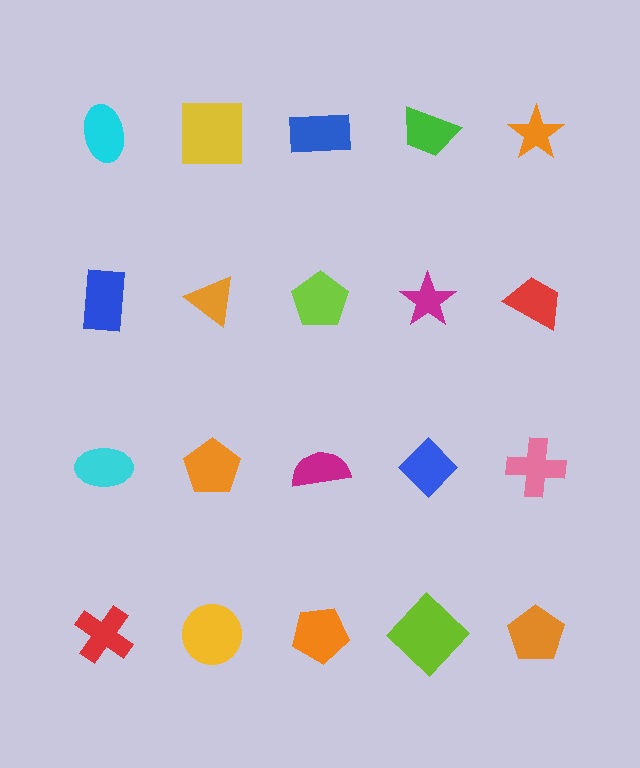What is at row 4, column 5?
An orange pentagon.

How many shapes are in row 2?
5 shapes.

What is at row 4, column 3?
An orange pentagon.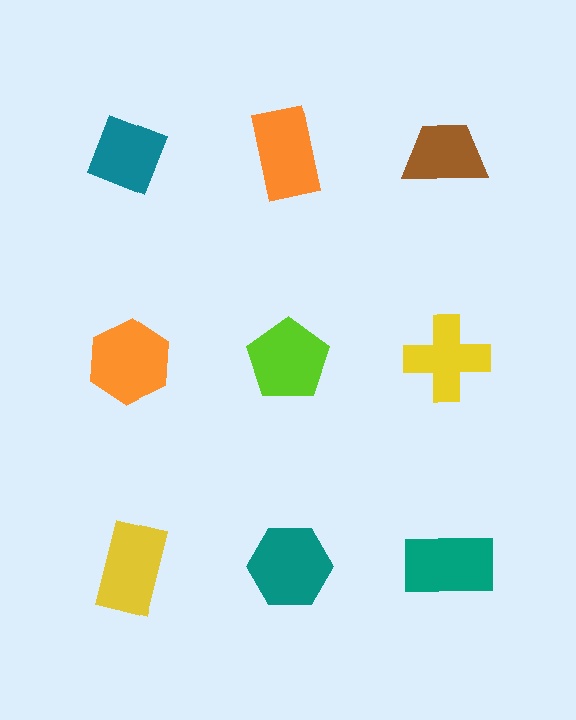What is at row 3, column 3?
A teal rectangle.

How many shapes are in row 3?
3 shapes.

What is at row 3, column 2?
A teal hexagon.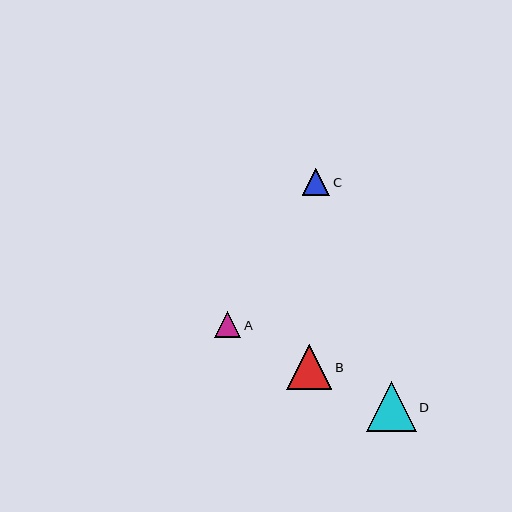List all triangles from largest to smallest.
From largest to smallest: D, B, C, A.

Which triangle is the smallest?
Triangle A is the smallest with a size of approximately 26 pixels.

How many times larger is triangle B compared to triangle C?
Triangle B is approximately 1.6 times the size of triangle C.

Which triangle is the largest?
Triangle D is the largest with a size of approximately 49 pixels.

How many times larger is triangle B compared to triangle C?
Triangle B is approximately 1.6 times the size of triangle C.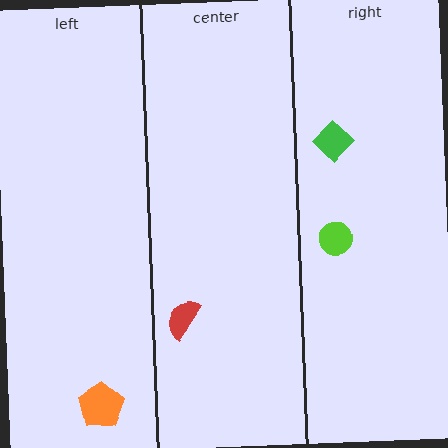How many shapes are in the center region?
1.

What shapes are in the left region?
The orange pentagon.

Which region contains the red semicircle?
The center region.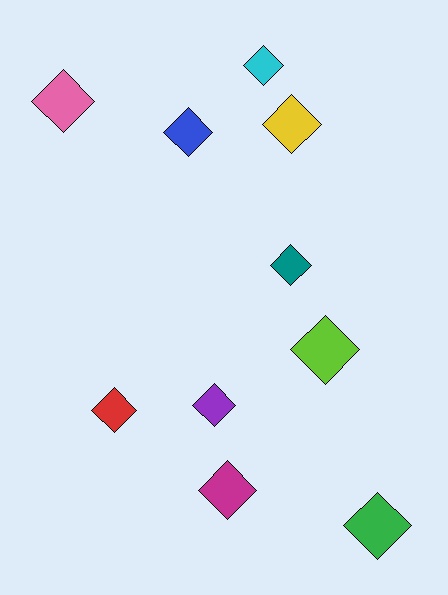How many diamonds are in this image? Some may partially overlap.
There are 10 diamonds.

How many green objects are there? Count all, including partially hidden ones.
There is 1 green object.